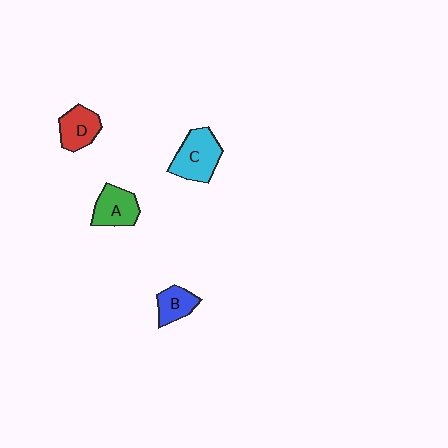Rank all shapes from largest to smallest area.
From largest to smallest: C (cyan), A (green), D (red), B (blue).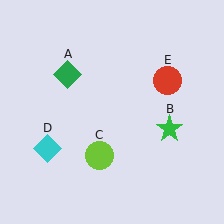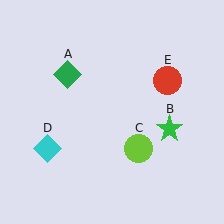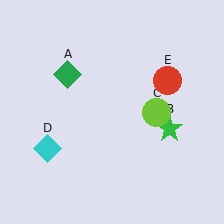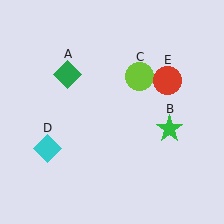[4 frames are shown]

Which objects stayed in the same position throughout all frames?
Green diamond (object A) and green star (object B) and cyan diamond (object D) and red circle (object E) remained stationary.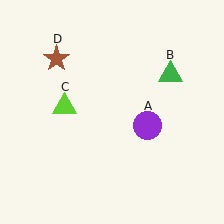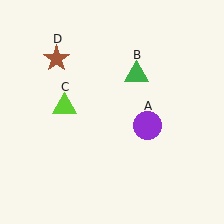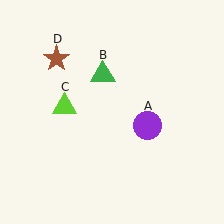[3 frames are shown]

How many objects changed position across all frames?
1 object changed position: green triangle (object B).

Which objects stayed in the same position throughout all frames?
Purple circle (object A) and lime triangle (object C) and brown star (object D) remained stationary.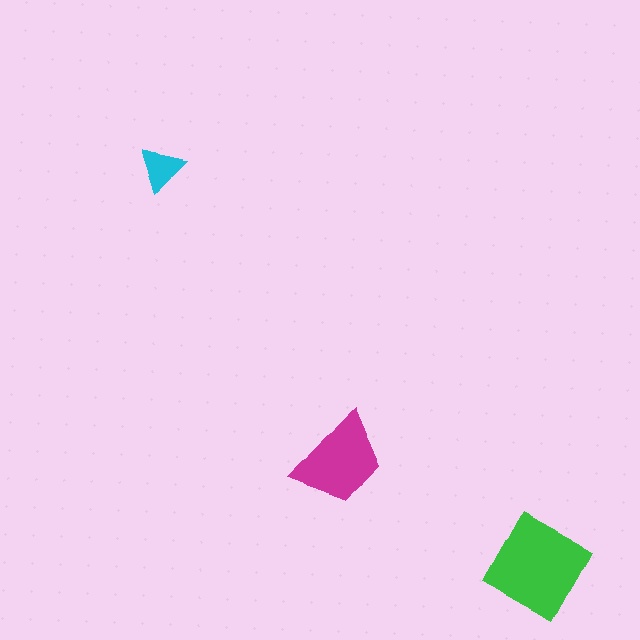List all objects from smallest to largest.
The cyan triangle, the magenta trapezoid, the green square.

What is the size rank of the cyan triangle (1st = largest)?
3rd.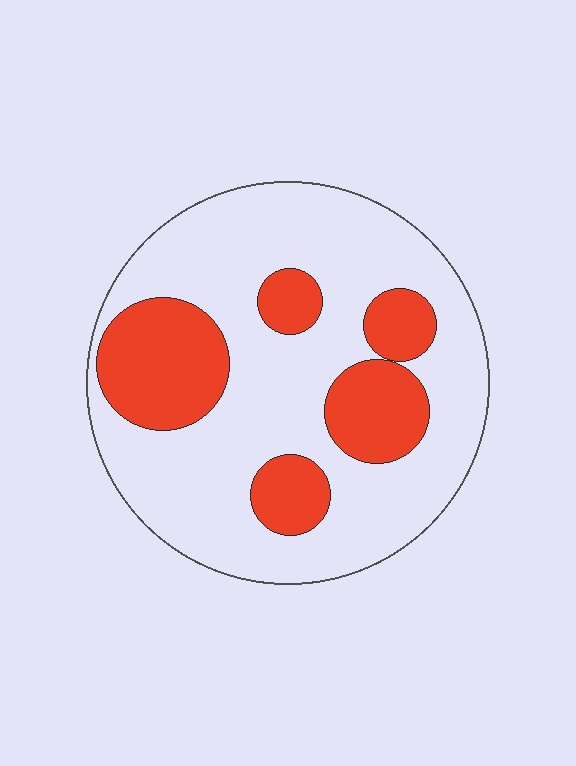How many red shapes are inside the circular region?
5.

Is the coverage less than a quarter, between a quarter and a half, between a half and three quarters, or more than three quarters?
Between a quarter and a half.